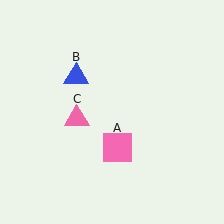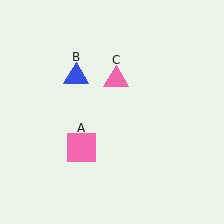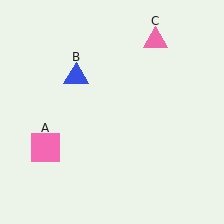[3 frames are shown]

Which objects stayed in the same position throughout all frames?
Blue triangle (object B) remained stationary.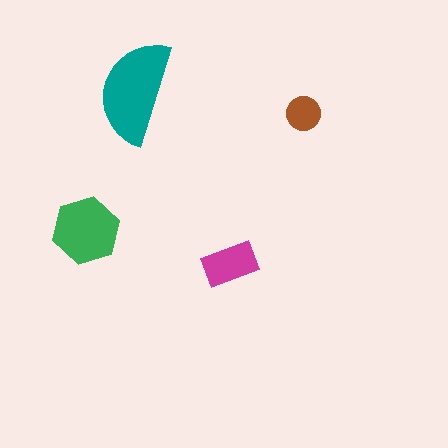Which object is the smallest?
The brown circle.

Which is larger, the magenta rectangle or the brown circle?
The magenta rectangle.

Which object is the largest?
The teal semicircle.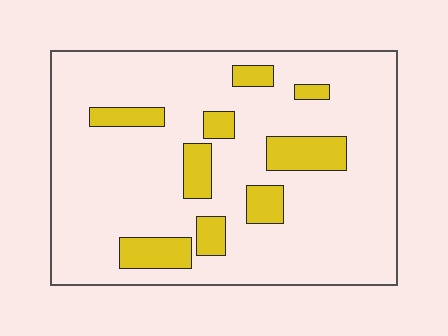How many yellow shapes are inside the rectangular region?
9.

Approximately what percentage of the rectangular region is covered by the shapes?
Approximately 15%.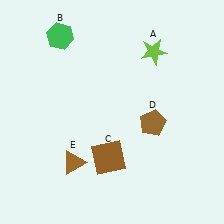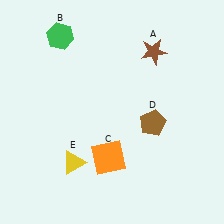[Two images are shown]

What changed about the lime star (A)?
In Image 1, A is lime. In Image 2, it changed to brown.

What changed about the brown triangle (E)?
In Image 1, E is brown. In Image 2, it changed to yellow.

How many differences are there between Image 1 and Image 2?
There are 3 differences between the two images.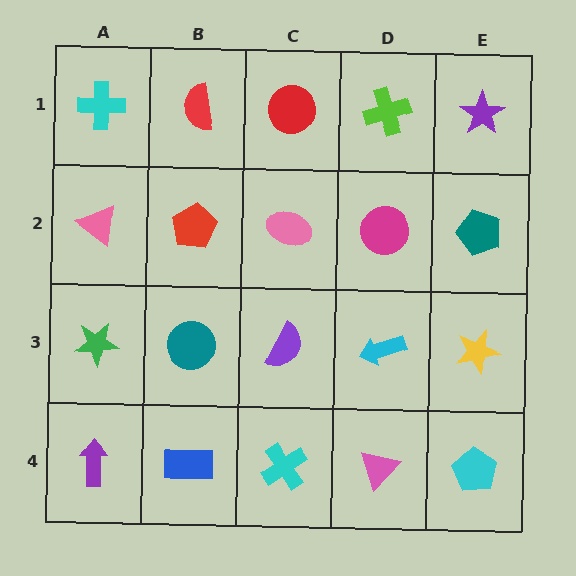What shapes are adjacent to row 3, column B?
A red pentagon (row 2, column B), a blue rectangle (row 4, column B), a green star (row 3, column A), a purple semicircle (row 3, column C).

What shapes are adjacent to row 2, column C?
A red circle (row 1, column C), a purple semicircle (row 3, column C), a red pentagon (row 2, column B), a magenta circle (row 2, column D).